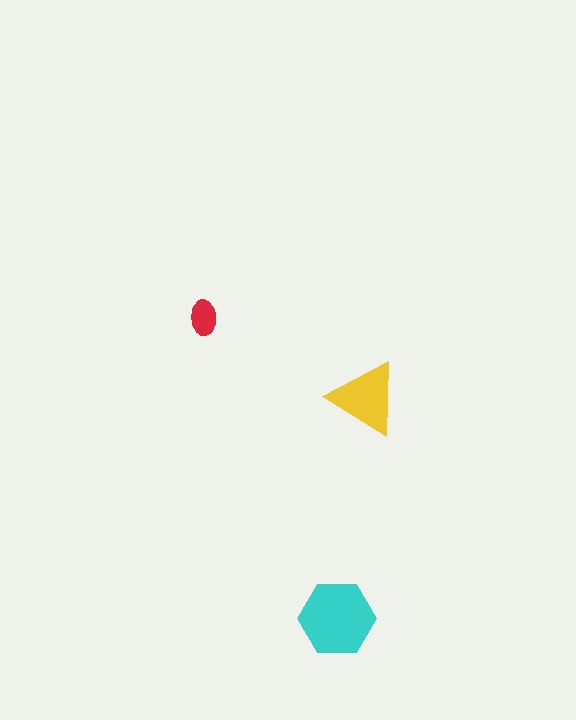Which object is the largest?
The cyan hexagon.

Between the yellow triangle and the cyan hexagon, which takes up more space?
The cyan hexagon.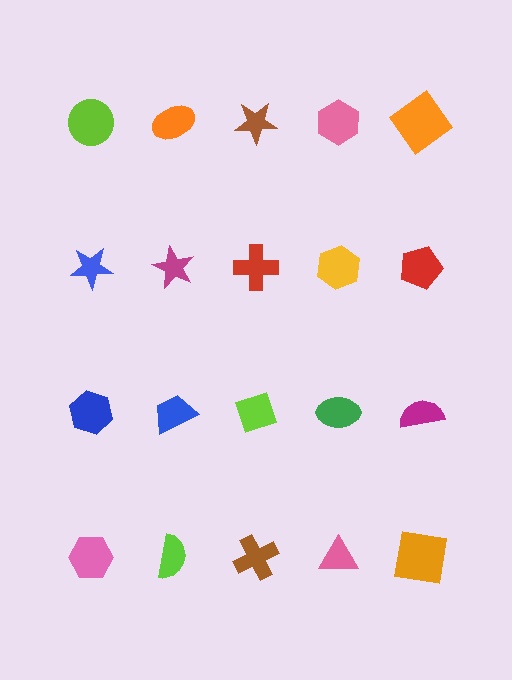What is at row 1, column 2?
An orange ellipse.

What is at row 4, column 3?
A brown cross.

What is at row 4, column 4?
A pink triangle.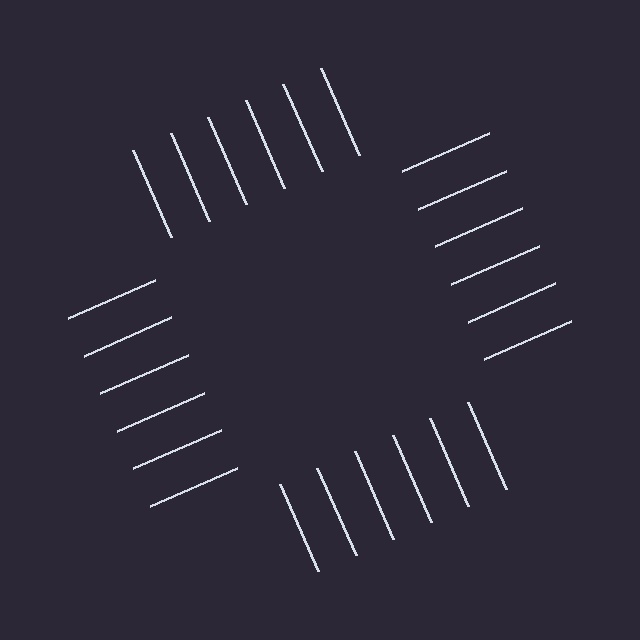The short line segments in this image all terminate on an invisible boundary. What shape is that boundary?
An illusory square — the line segments terminate on its edges but no continuous stroke is drawn.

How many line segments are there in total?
24 — 6 along each of the 4 edges.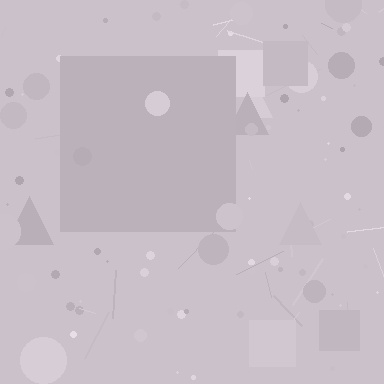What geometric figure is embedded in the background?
A square is embedded in the background.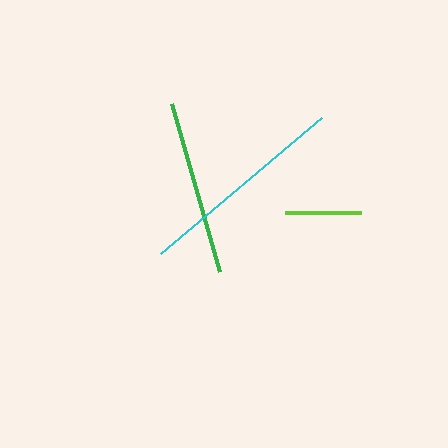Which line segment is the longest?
The cyan line is the longest at approximately 211 pixels.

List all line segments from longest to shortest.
From longest to shortest: cyan, green, lime.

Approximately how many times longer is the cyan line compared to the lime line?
The cyan line is approximately 2.8 times the length of the lime line.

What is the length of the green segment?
The green segment is approximately 175 pixels long.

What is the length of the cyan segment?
The cyan segment is approximately 211 pixels long.